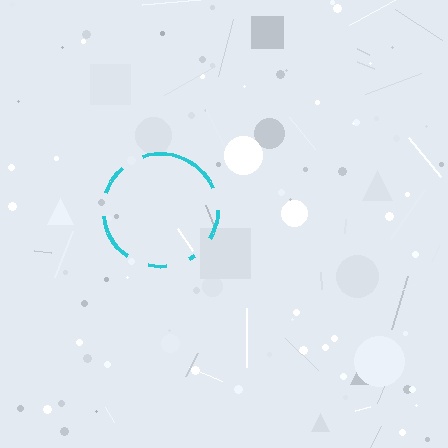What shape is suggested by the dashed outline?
The dashed outline suggests a circle.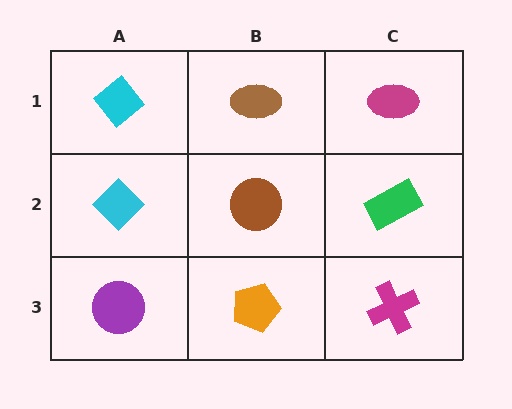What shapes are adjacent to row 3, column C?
A green rectangle (row 2, column C), an orange pentagon (row 3, column B).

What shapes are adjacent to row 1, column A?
A cyan diamond (row 2, column A), a brown ellipse (row 1, column B).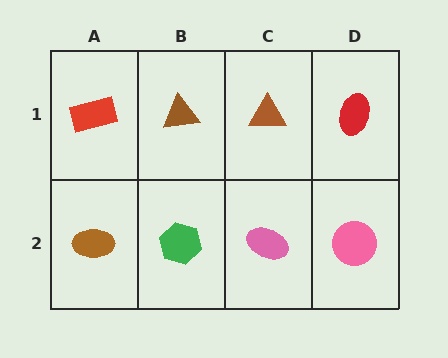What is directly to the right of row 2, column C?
A pink circle.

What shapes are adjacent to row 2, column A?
A red rectangle (row 1, column A), a green hexagon (row 2, column B).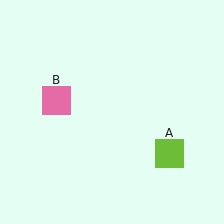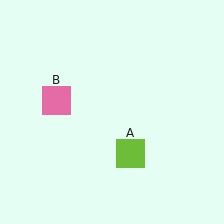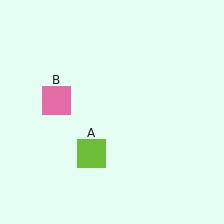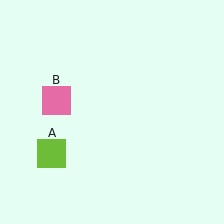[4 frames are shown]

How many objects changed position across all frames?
1 object changed position: lime square (object A).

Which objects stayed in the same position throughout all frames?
Pink square (object B) remained stationary.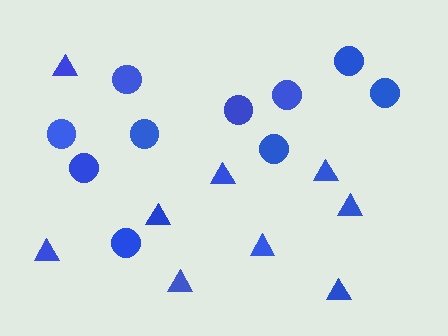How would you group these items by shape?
There are 2 groups: one group of triangles (9) and one group of circles (10).